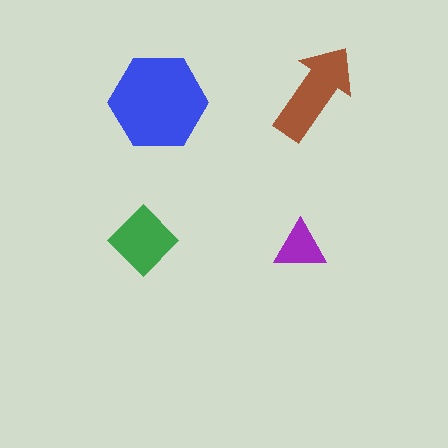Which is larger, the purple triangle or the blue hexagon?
The blue hexagon.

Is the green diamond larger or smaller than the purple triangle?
Larger.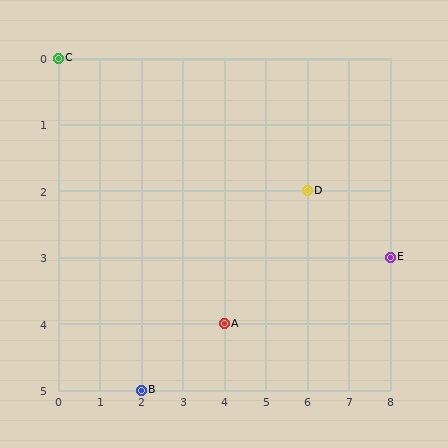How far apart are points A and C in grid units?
Points A and C are 4 columns and 4 rows apart (about 5.7 grid units diagonally).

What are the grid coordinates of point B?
Point B is at grid coordinates (2, 5).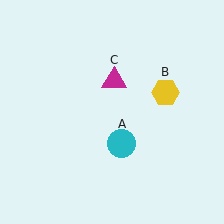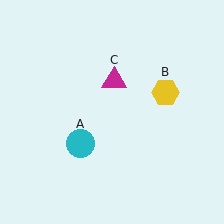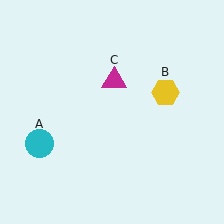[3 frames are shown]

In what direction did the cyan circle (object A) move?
The cyan circle (object A) moved left.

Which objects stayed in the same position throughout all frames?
Yellow hexagon (object B) and magenta triangle (object C) remained stationary.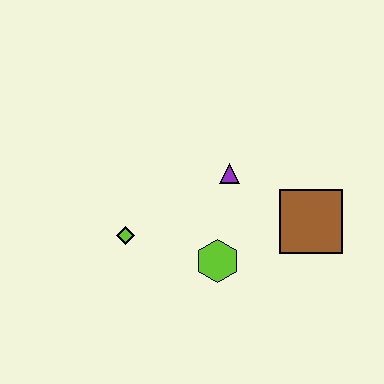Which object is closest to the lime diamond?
The lime hexagon is closest to the lime diamond.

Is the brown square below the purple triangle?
Yes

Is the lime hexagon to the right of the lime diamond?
Yes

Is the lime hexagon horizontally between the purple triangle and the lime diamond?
Yes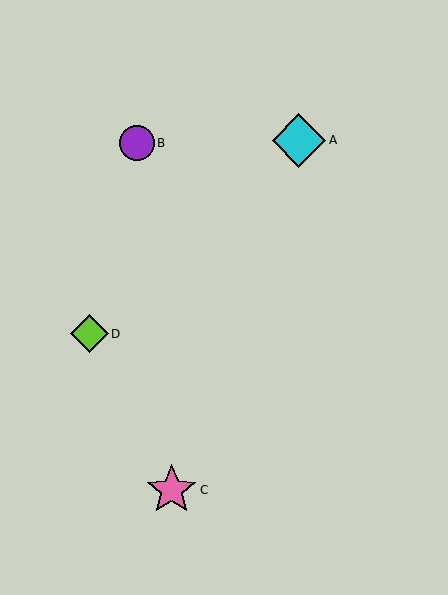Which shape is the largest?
The cyan diamond (labeled A) is the largest.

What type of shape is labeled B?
Shape B is a purple circle.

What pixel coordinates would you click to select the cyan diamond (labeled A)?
Click at (299, 140) to select the cyan diamond A.